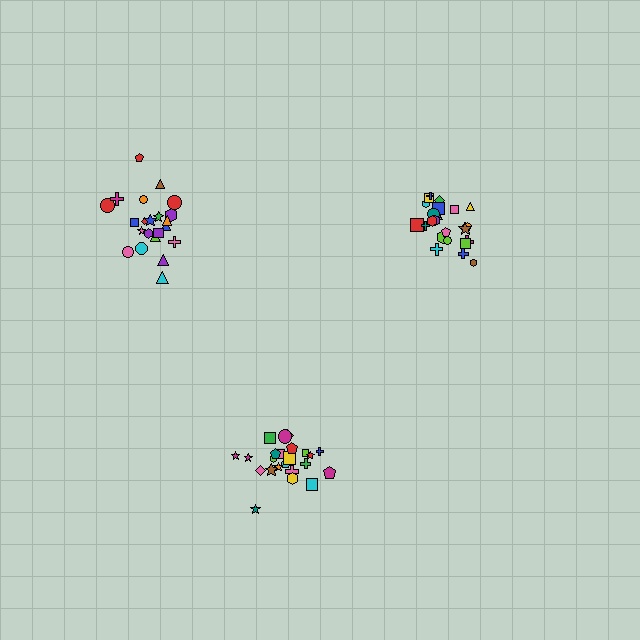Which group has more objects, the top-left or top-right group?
The top-right group.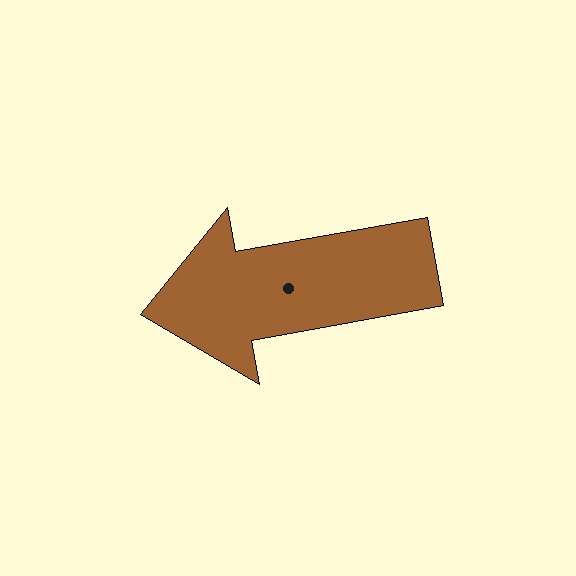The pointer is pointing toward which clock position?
Roughly 9 o'clock.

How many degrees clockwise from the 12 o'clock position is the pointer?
Approximately 260 degrees.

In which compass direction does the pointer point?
West.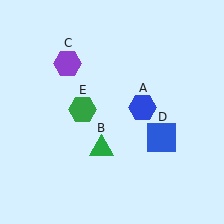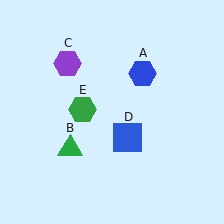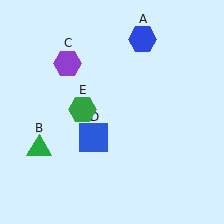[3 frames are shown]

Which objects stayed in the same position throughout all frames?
Purple hexagon (object C) and green hexagon (object E) remained stationary.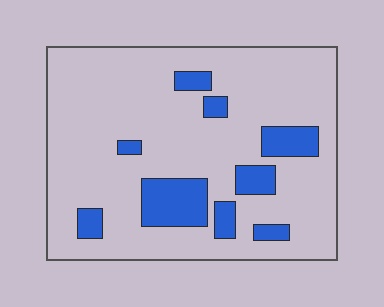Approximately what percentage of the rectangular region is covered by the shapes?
Approximately 15%.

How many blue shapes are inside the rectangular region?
9.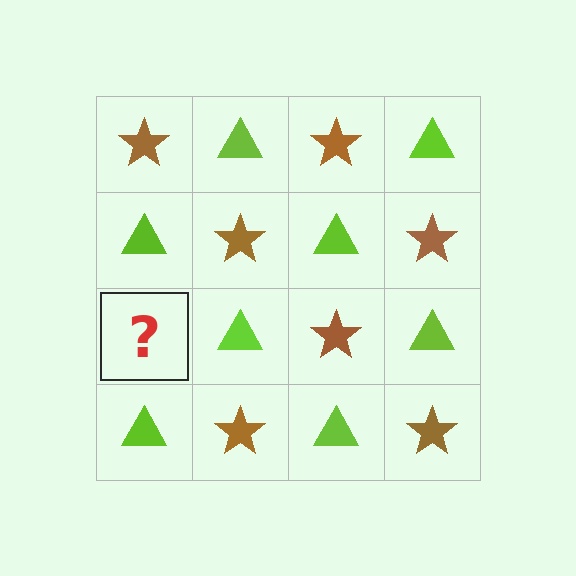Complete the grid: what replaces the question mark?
The question mark should be replaced with a brown star.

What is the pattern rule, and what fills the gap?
The rule is that it alternates brown star and lime triangle in a checkerboard pattern. The gap should be filled with a brown star.